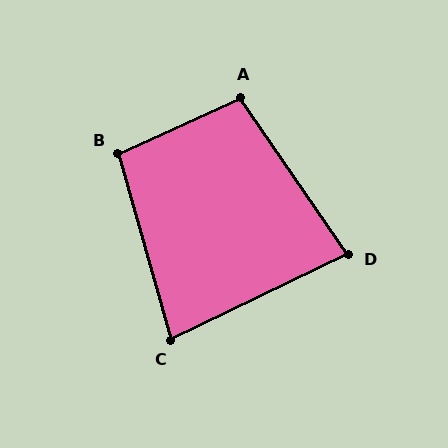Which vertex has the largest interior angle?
A, at approximately 100 degrees.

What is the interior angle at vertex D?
Approximately 81 degrees (acute).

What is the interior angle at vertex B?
Approximately 99 degrees (obtuse).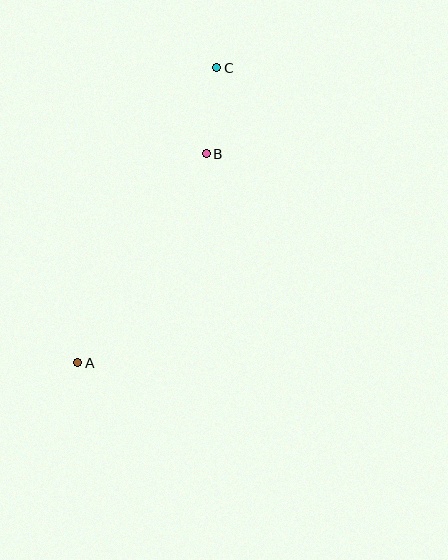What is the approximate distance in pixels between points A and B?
The distance between A and B is approximately 245 pixels.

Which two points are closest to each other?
Points B and C are closest to each other.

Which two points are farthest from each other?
Points A and C are farthest from each other.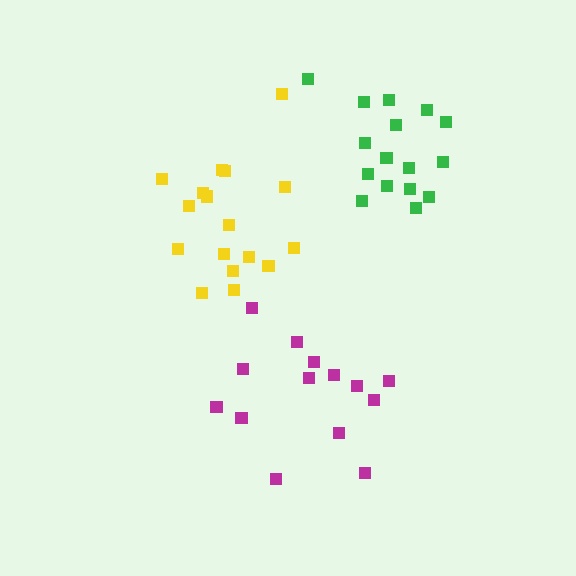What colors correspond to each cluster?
The clusters are colored: yellow, magenta, green.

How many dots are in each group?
Group 1: 17 dots, Group 2: 14 dots, Group 3: 16 dots (47 total).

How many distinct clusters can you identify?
There are 3 distinct clusters.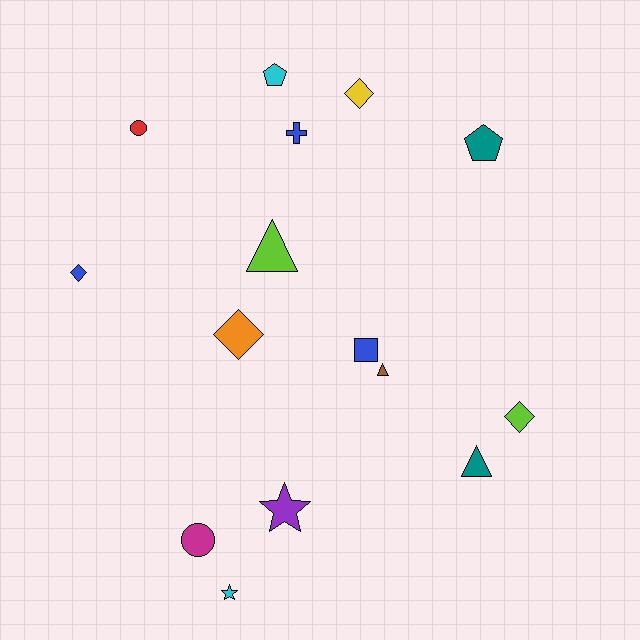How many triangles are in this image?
There are 3 triangles.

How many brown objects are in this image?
There is 1 brown object.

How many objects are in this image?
There are 15 objects.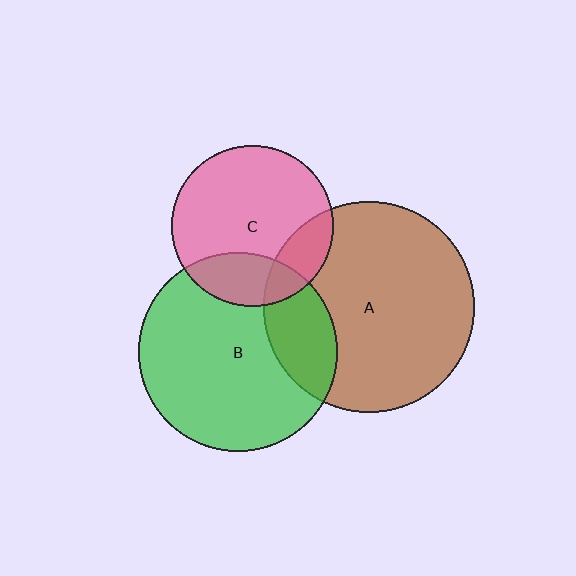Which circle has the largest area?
Circle A (brown).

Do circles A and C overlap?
Yes.